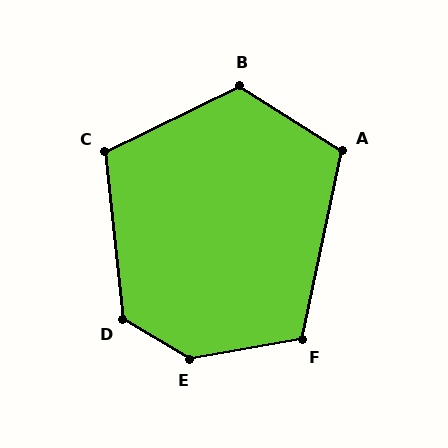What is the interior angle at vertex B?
Approximately 122 degrees (obtuse).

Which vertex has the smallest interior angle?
C, at approximately 110 degrees.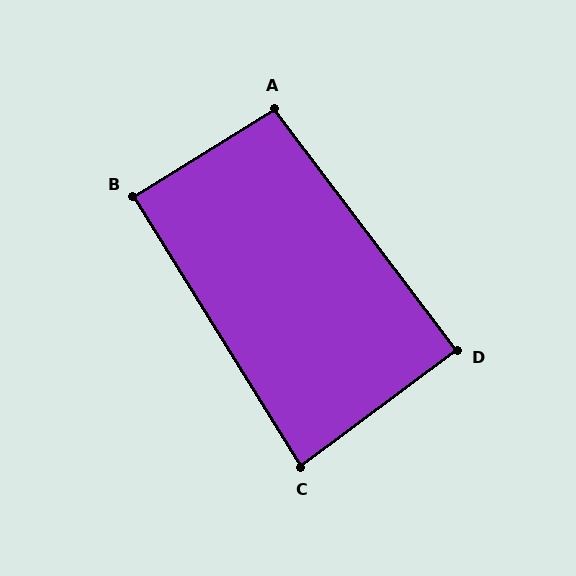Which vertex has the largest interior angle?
A, at approximately 95 degrees.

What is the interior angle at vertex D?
Approximately 90 degrees (approximately right).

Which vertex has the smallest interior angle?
C, at approximately 85 degrees.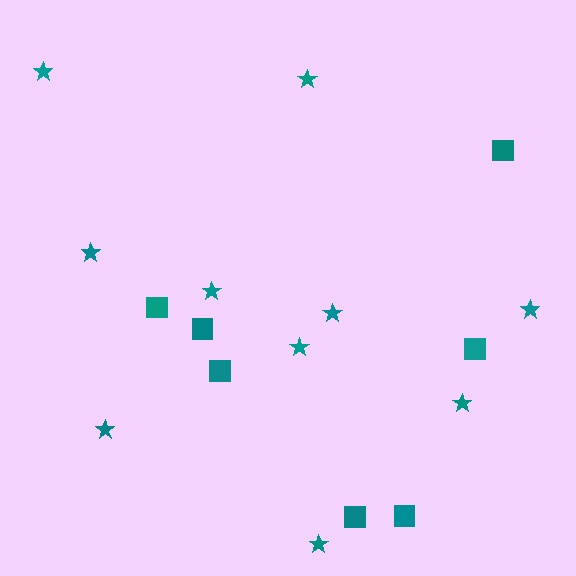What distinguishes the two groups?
There are 2 groups: one group of squares (7) and one group of stars (10).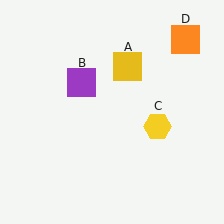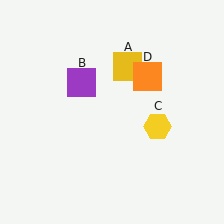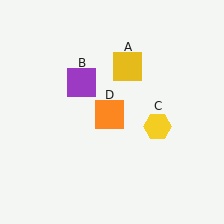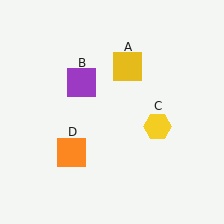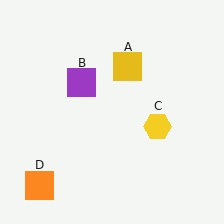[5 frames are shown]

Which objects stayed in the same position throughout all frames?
Yellow square (object A) and purple square (object B) and yellow hexagon (object C) remained stationary.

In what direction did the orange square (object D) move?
The orange square (object D) moved down and to the left.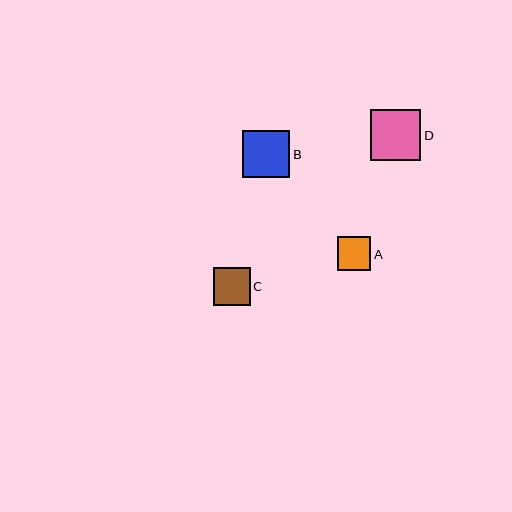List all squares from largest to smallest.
From largest to smallest: D, B, C, A.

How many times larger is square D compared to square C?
Square D is approximately 1.4 times the size of square C.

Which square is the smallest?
Square A is the smallest with a size of approximately 33 pixels.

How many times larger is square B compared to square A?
Square B is approximately 1.4 times the size of square A.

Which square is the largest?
Square D is the largest with a size of approximately 51 pixels.